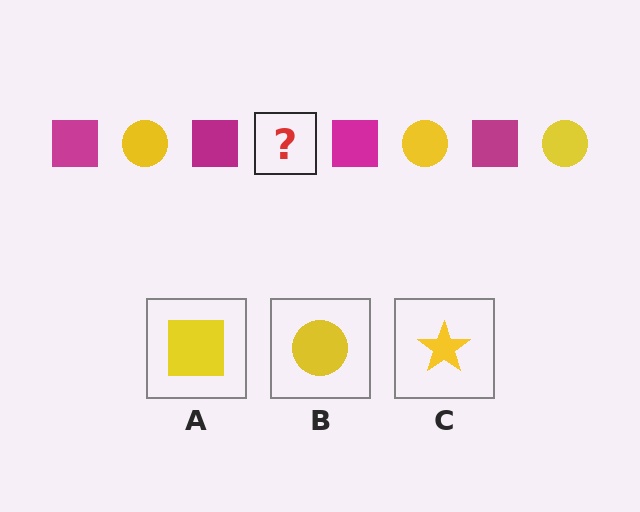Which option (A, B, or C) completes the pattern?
B.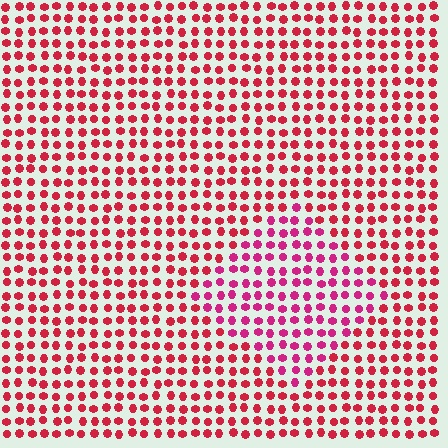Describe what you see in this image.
The image is filled with small red elements in a uniform arrangement. A diamond-shaped region is visible where the elements are tinted to a slightly different hue, forming a subtle color boundary.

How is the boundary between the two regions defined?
The boundary is defined purely by a slight shift in hue (about 24 degrees). Spacing, size, and orientation are identical on both sides.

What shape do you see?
I see a diamond.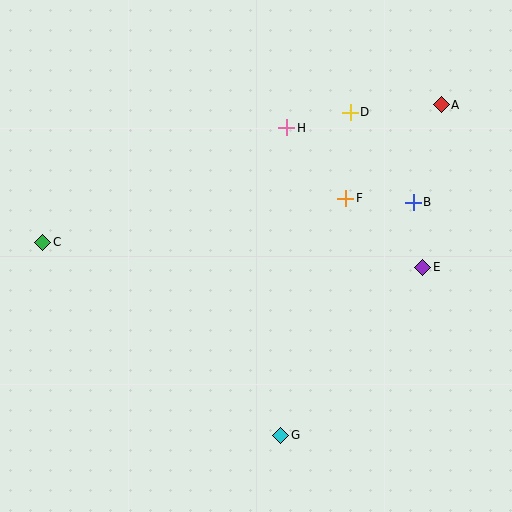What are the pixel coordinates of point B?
Point B is at (413, 202).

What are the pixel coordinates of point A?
Point A is at (441, 105).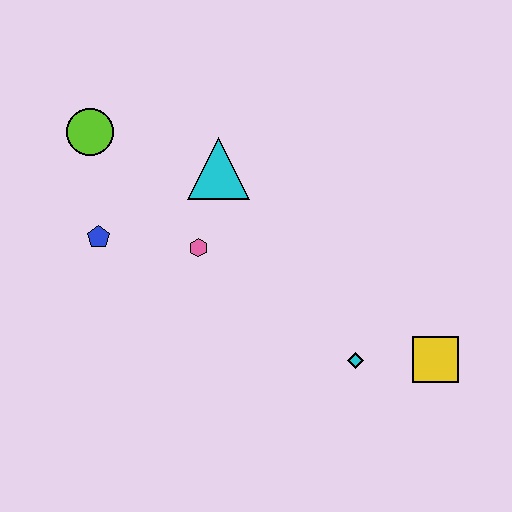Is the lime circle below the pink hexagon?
No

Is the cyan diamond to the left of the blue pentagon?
No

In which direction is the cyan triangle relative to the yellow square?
The cyan triangle is to the left of the yellow square.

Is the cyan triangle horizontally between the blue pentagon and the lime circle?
No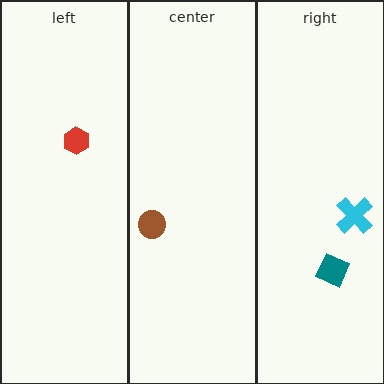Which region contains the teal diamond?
The right region.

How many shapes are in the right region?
2.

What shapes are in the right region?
The cyan cross, the teal diamond.